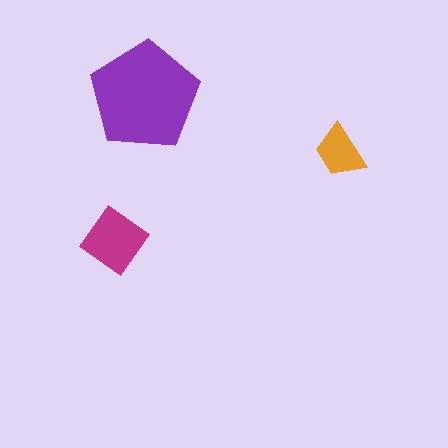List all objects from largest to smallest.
The purple pentagon, the magenta diamond, the orange trapezoid.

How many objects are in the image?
There are 3 objects in the image.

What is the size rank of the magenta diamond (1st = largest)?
2nd.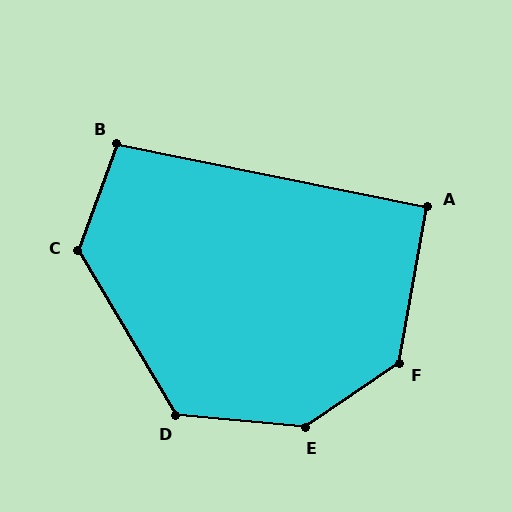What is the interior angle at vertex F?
Approximately 135 degrees (obtuse).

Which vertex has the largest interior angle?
E, at approximately 140 degrees.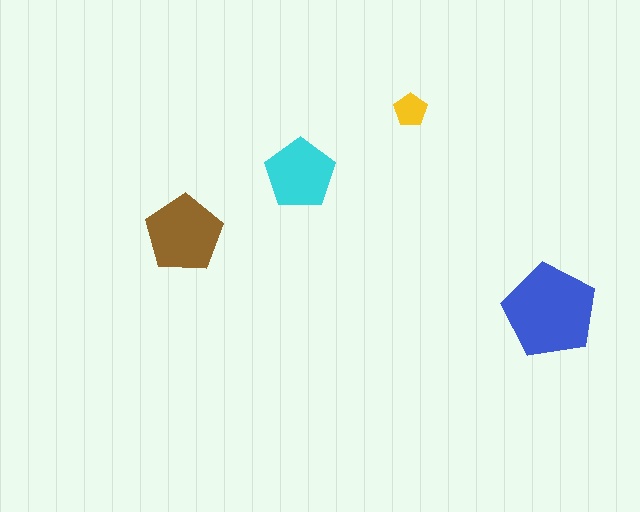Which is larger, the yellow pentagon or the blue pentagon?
The blue one.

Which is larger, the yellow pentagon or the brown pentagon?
The brown one.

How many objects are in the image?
There are 4 objects in the image.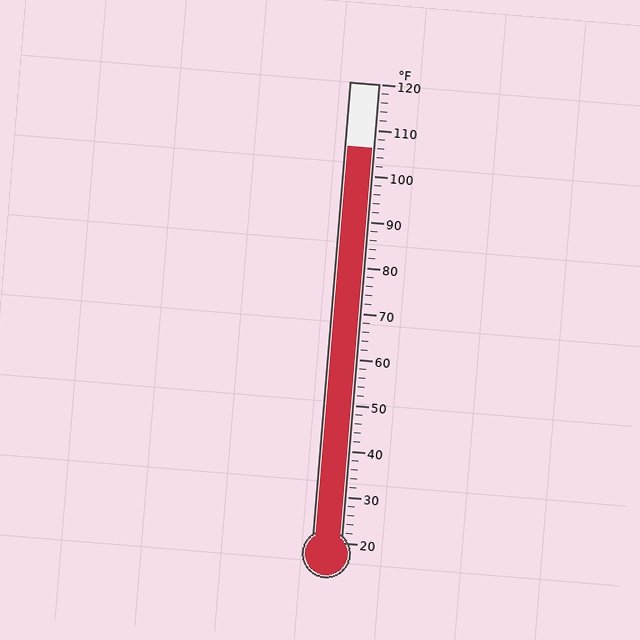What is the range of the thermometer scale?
The thermometer scale ranges from 20°F to 120°F.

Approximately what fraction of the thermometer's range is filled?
The thermometer is filled to approximately 85% of its range.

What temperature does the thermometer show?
The thermometer shows approximately 106°F.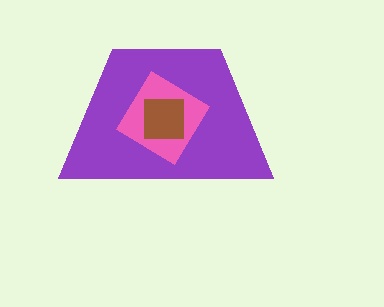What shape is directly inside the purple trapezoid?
The pink diamond.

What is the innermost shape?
The brown square.